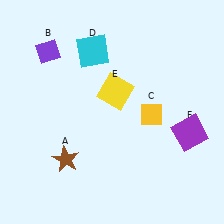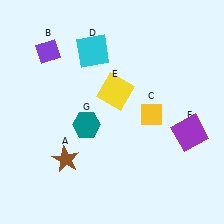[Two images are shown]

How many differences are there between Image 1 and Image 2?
There is 1 difference between the two images.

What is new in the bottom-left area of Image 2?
A teal hexagon (G) was added in the bottom-left area of Image 2.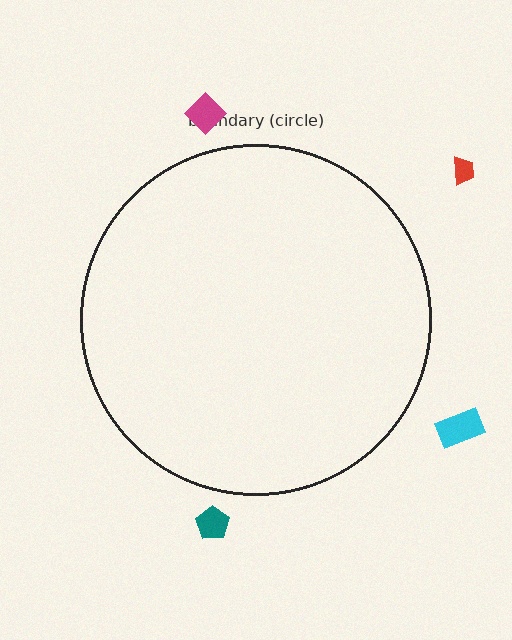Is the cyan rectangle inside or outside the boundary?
Outside.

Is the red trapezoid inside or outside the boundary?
Outside.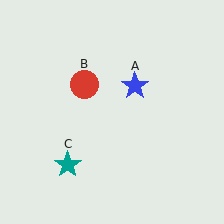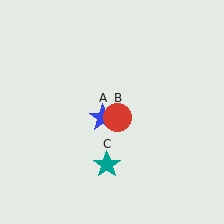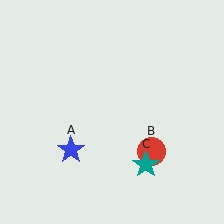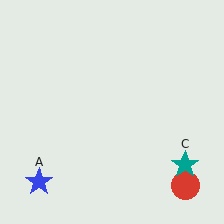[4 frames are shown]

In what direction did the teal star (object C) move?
The teal star (object C) moved right.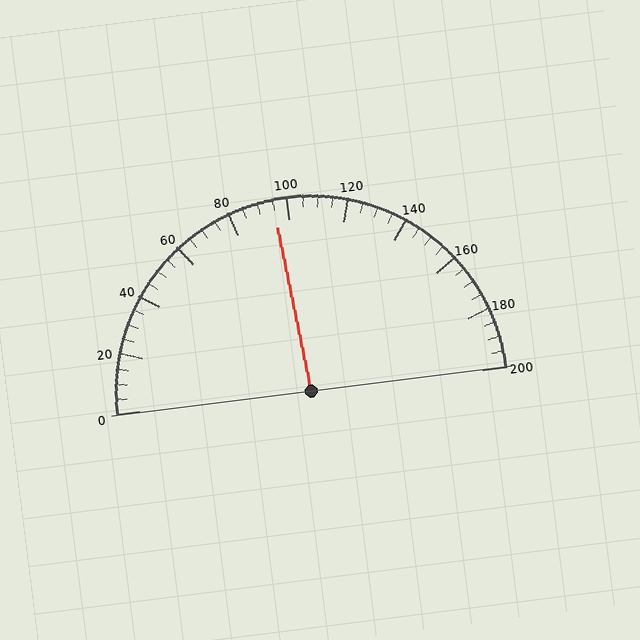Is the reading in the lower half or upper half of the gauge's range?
The reading is in the lower half of the range (0 to 200).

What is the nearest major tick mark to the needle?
The nearest major tick mark is 100.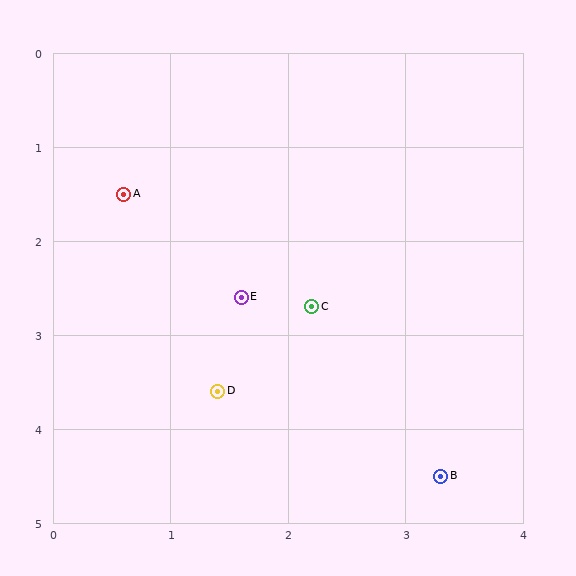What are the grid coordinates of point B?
Point B is at approximately (3.3, 4.5).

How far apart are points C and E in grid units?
Points C and E are about 0.6 grid units apart.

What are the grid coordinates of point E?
Point E is at approximately (1.6, 2.6).